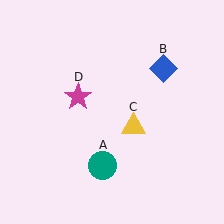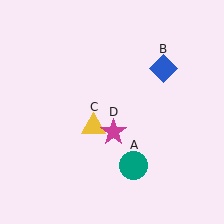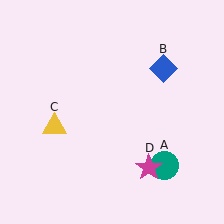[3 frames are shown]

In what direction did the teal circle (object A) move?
The teal circle (object A) moved right.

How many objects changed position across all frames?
3 objects changed position: teal circle (object A), yellow triangle (object C), magenta star (object D).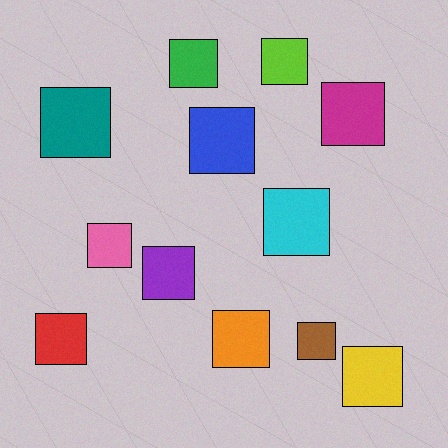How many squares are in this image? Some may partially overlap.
There are 12 squares.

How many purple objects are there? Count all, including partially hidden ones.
There is 1 purple object.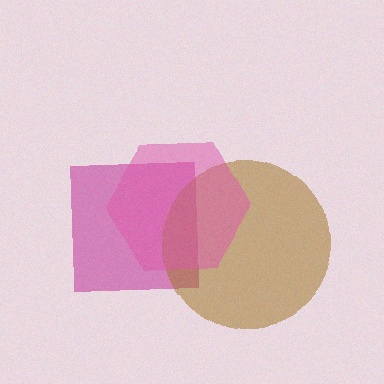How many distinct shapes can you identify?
There are 3 distinct shapes: a magenta square, a brown circle, a pink hexagon.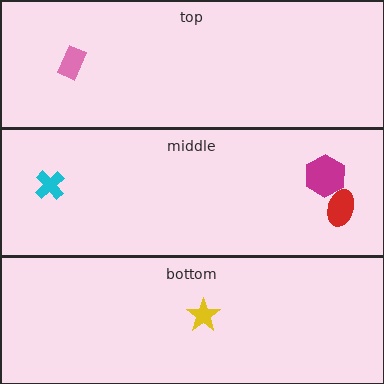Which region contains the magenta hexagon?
The middle region.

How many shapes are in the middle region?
3.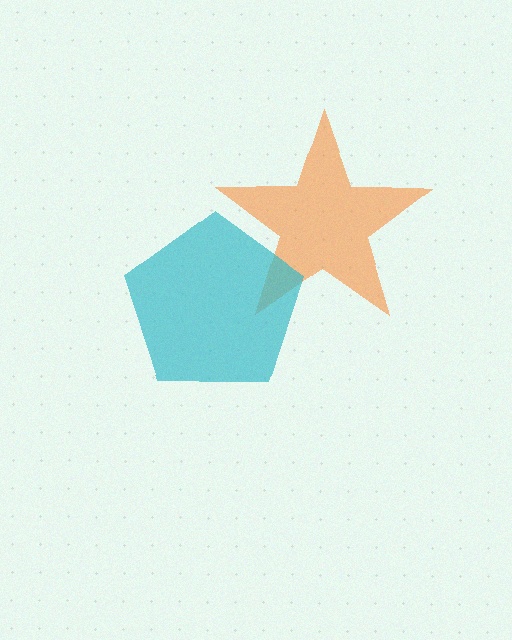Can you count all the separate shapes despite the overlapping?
Yes, there are 2 separate shapes.